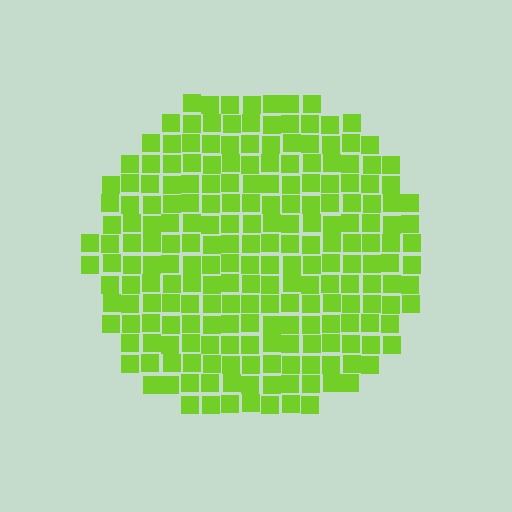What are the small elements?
The small elements are squares.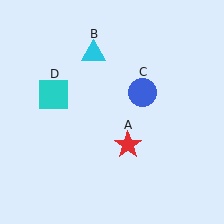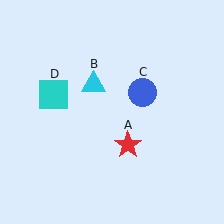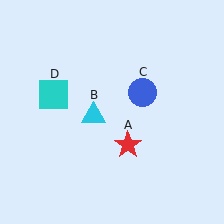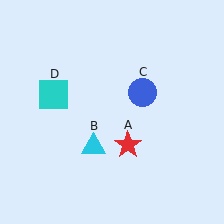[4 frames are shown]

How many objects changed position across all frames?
1 object changed position: cyan triangle (object B).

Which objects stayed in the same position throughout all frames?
Red star (object A) and blue circle (object C) and cyan square (object D) remained stationary.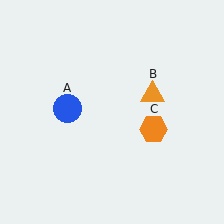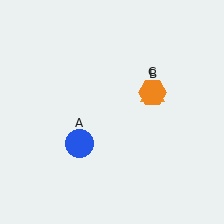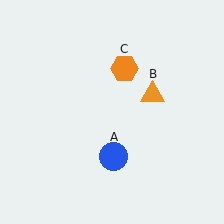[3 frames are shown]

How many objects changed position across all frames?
2 objects changed position: blue circle (object A), orange hexagon (object C).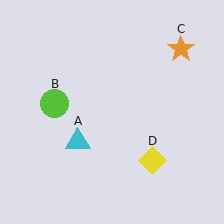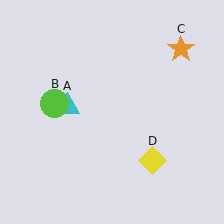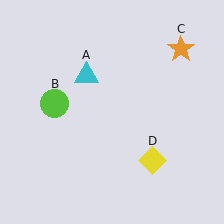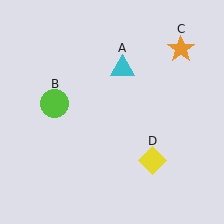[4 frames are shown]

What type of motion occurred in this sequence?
The cyan triangle (object A) rotated clockwise around the center of the scene.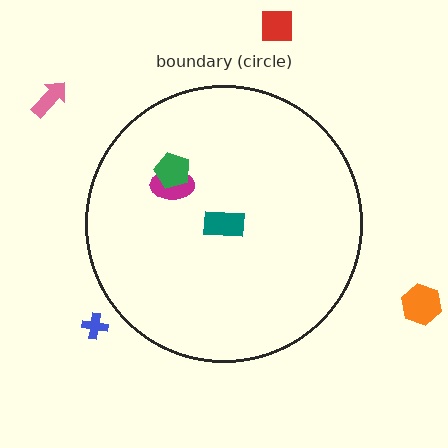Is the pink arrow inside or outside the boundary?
Outside.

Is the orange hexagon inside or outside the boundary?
Outside.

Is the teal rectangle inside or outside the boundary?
Inside.